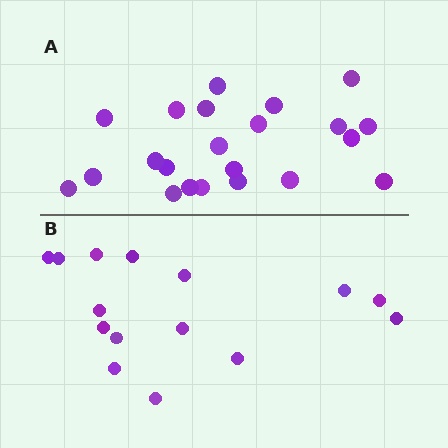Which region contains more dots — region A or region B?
Region A (the top region) has more dots.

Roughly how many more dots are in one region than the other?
Region A has roughly 8 or so more dots than region B.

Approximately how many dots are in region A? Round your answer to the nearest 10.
About 20 dots. (The exact count is 22, which rounds to 20.)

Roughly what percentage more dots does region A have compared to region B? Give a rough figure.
About 45% more.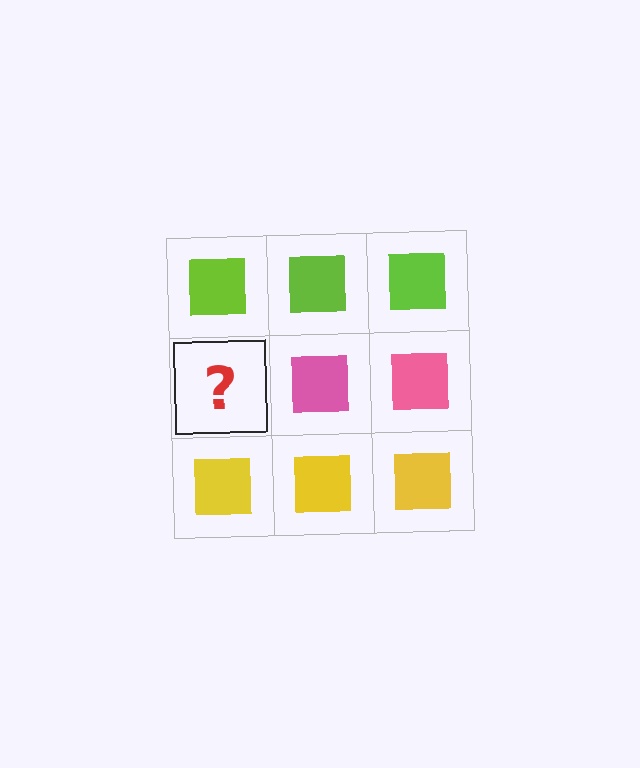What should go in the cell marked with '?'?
The missing cell should contain a pink square.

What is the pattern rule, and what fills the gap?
The rule is that each row has a consistent color. The gap should be filled with a pink square.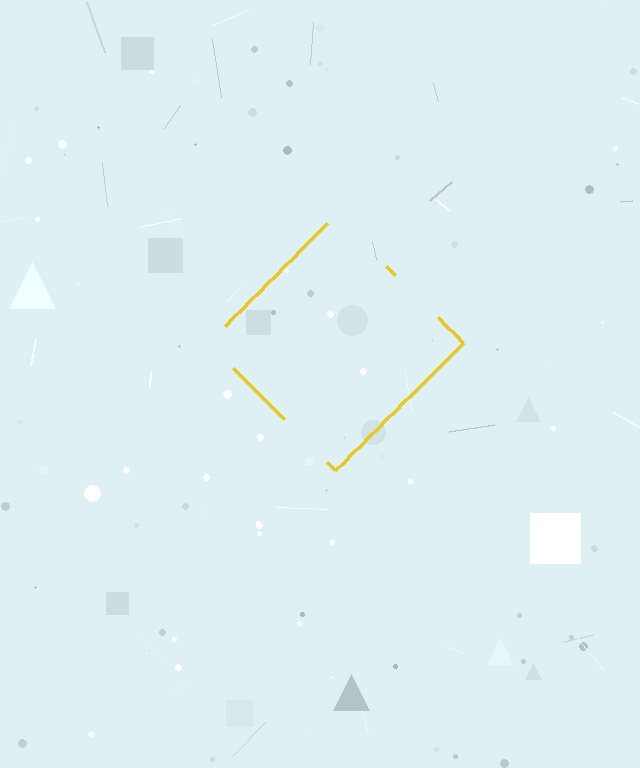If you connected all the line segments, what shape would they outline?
They would outline a diamond.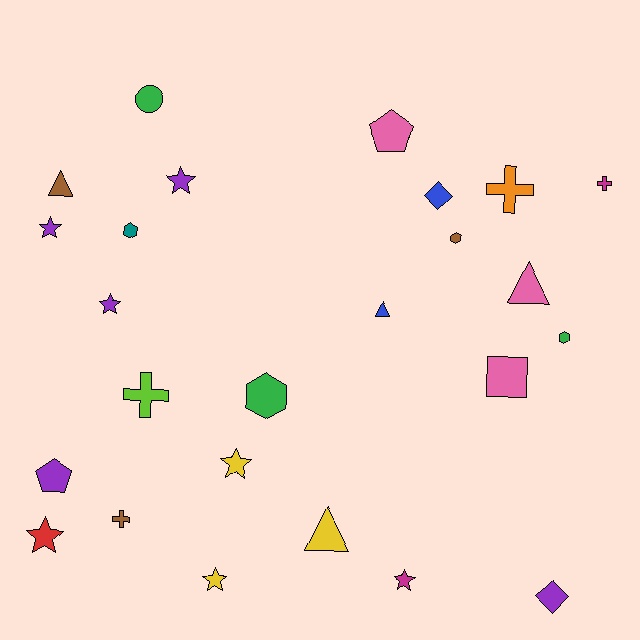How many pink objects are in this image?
There are 3 pink objects.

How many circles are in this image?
There is 1 circle.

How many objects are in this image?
There are 25 objects.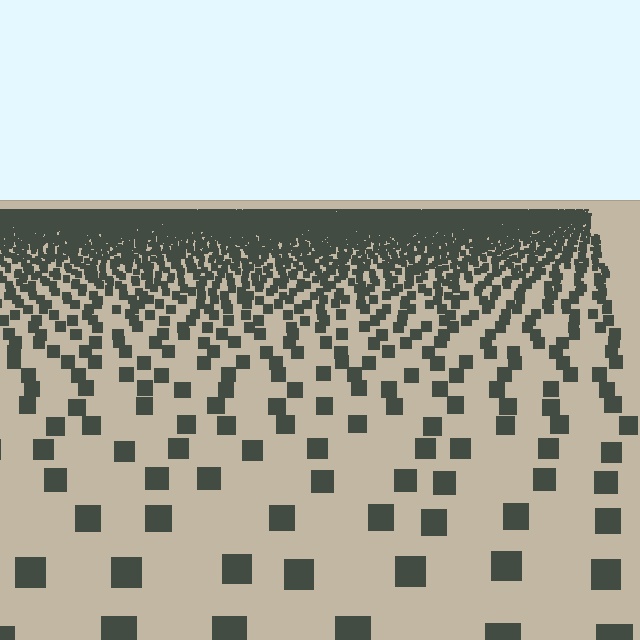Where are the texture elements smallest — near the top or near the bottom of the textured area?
Near the top.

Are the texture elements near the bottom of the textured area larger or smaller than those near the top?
Larger. Near the bottom, elements are closer to the viewer and appear at a bigger on-screen size.